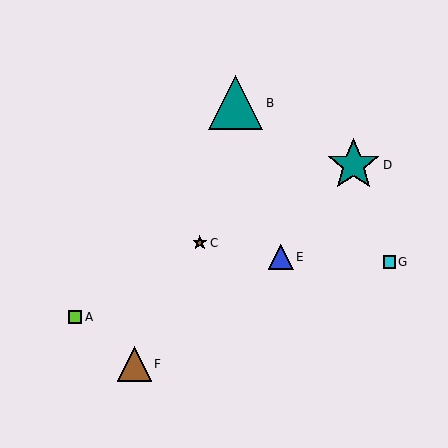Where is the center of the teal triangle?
The center of the teal triangle is at (236, 103).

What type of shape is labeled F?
Shape F is a brown triangle.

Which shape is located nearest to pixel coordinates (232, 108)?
The teal triangle (labeled B) at (236, 103) is nearest to that location.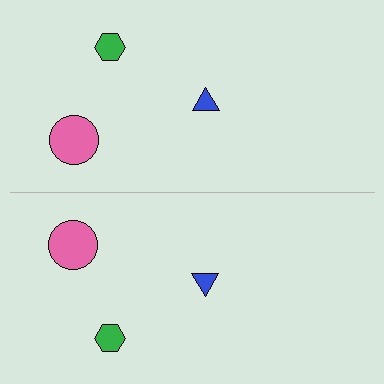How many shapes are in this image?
There are 6 shapes in this image.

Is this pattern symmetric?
Yes, this pattern has bilateral (reflection) symmetry.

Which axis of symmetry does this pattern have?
The pattern has a horizontal axis of symmetry running through the center of the image.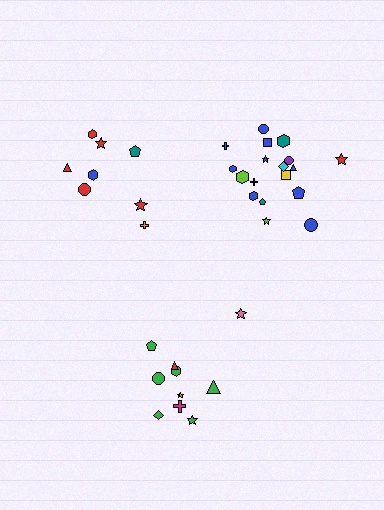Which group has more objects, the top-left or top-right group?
The top-right group.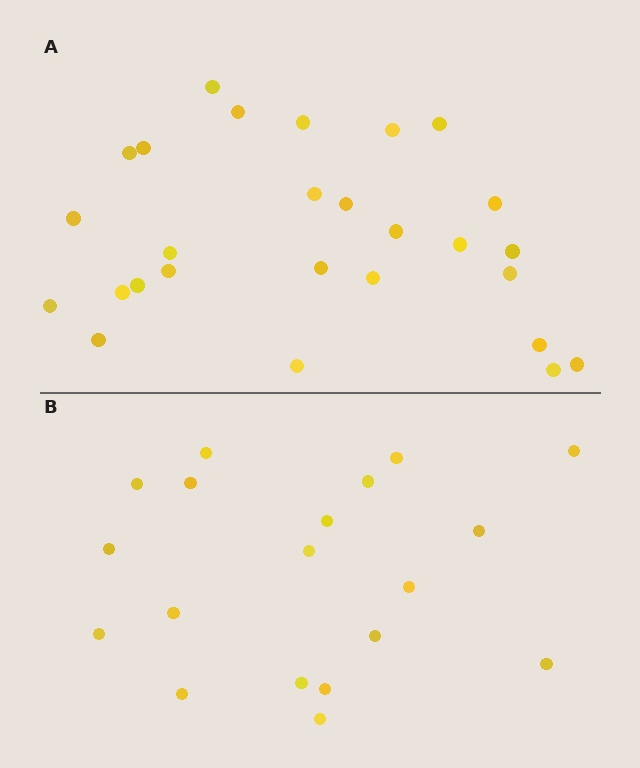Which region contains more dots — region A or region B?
Region A (the top region) has more dots.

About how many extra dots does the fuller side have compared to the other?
Region A has roughly 8 or so more dots than region B.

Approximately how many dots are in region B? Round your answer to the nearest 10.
About 20 dots. (The exact count is 19, which rounds to 20.)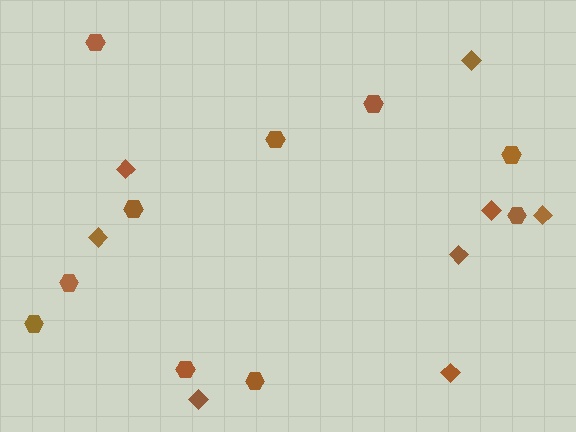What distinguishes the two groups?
There are 2 groups: one group of hexagons (10) and one group of diamonds (8).